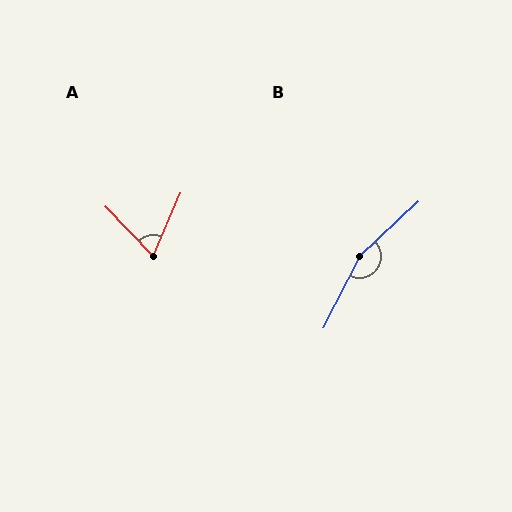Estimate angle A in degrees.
Approximately 67 degrees.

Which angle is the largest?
B, at approximately 160 degrees.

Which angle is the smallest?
A, at approximately 67 degrees.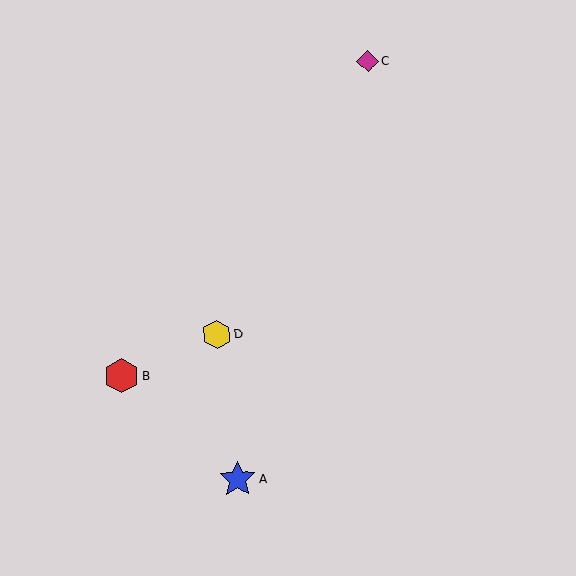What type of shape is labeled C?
Shape C is a magenta diamond.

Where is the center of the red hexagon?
The center of the red hexagon is at (122, 376).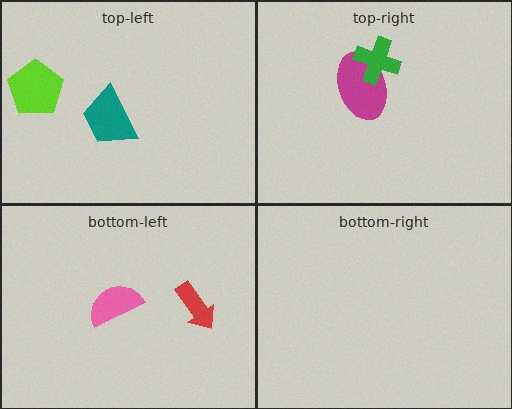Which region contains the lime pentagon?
The top-left region.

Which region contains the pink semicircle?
The bottom-left region.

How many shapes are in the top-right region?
2.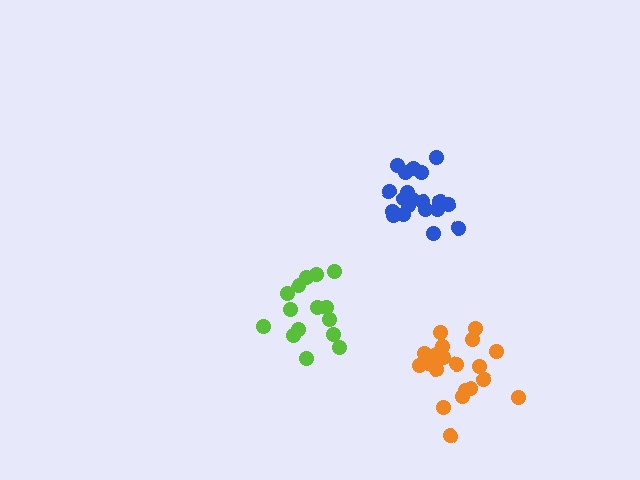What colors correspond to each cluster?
The clusters are colored: blue, lime, orange.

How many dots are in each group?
Group 1: 20 dots, Group 2: 15 dots, Group 3: 20 dots (55 total).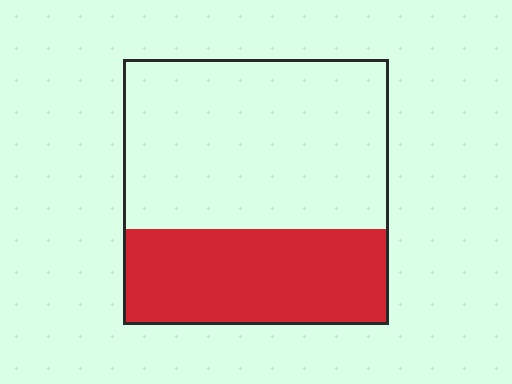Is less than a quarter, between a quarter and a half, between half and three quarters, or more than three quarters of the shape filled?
Between a quarter and a half.